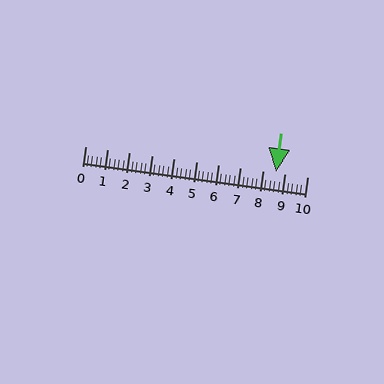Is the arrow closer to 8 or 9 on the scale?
The arrow is closer to 9.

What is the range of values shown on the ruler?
The ruler shows values from 0 to 10.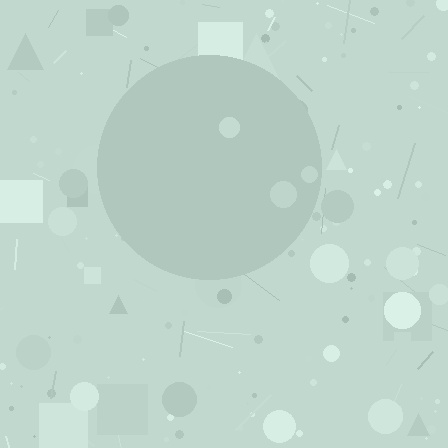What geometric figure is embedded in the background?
A circle is embedded in the background.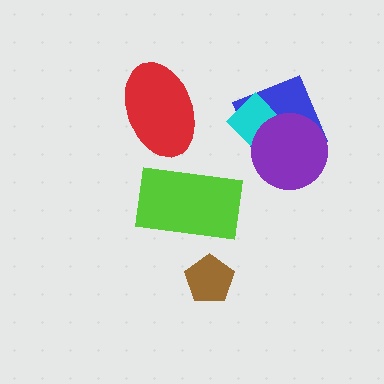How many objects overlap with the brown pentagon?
0 objects overlap with the brown pentagon.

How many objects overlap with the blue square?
2 objects overlap with the blue square.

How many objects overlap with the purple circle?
2 objects overlap with the purple circle.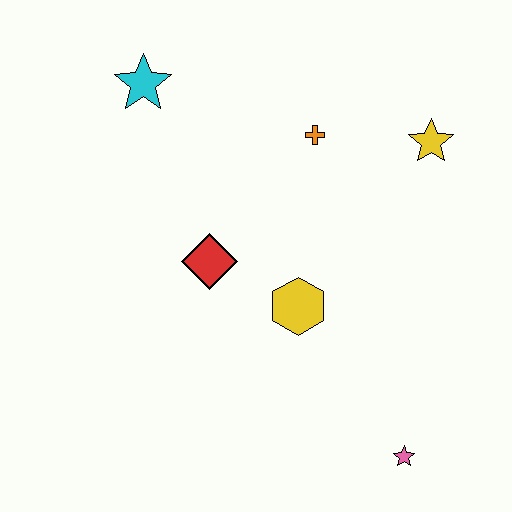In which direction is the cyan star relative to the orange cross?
The cyan star is to the left of the orange cross.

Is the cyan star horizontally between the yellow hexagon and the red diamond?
No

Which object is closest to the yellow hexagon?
The red diamond is closest to the yellow hexagon.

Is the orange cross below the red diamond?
No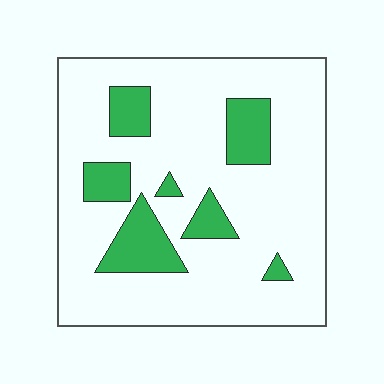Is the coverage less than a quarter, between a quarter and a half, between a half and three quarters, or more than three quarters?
Less than a quarter.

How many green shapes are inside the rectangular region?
7.